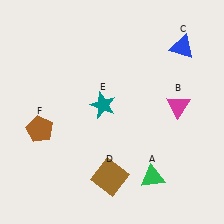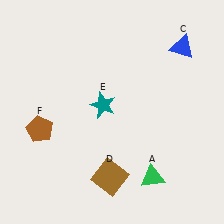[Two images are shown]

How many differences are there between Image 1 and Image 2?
There is 1 difference between the two images.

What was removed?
The magenta triangle (B) was removed in Image 2.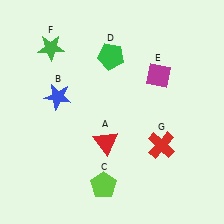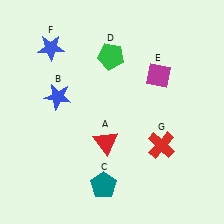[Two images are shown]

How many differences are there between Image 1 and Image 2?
There are 2 differences between the two images.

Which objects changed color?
C changed from lime to teal. F changed from green to blue.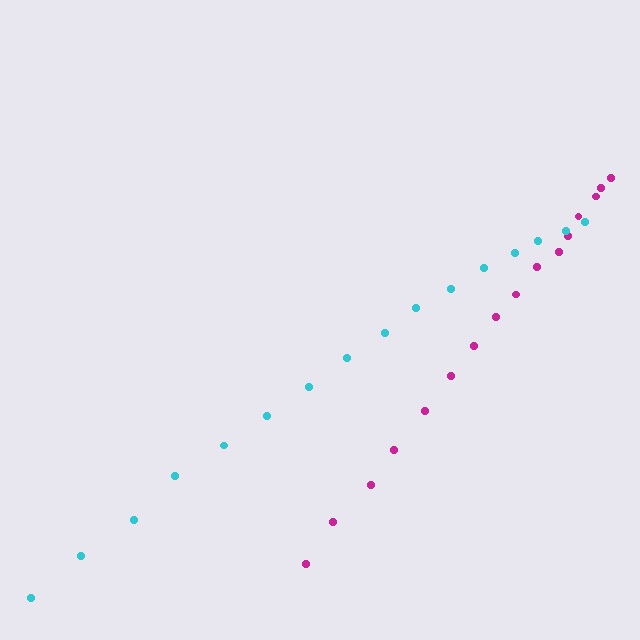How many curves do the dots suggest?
There are 2 distinct paths.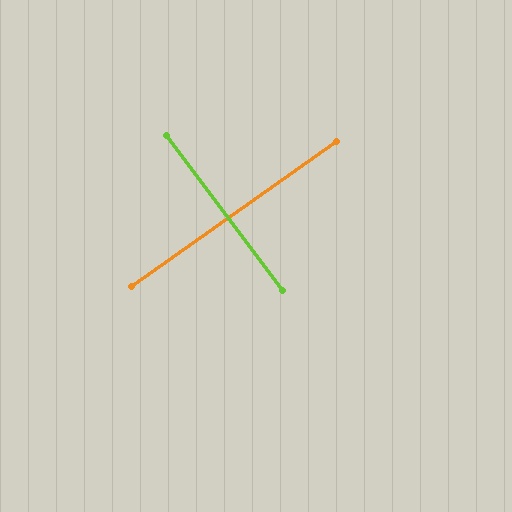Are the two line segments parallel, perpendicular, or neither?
Perpendicular — they meet at approximately 88°.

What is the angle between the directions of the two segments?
Approximately 88 degrees.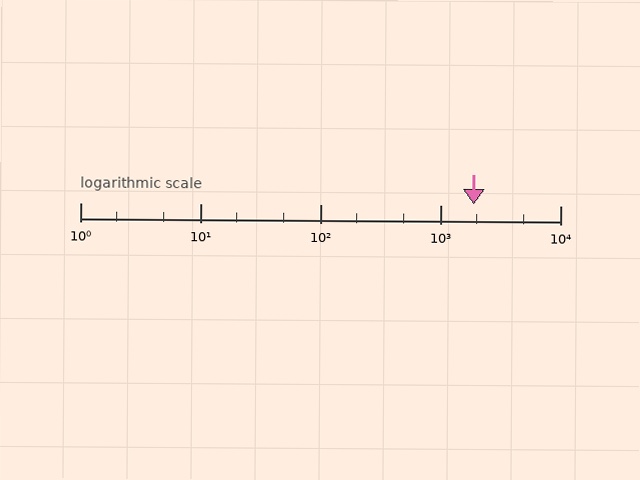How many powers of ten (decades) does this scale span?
The scale spans 4 decades, from 1 to 10000.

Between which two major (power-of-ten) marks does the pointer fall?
The pointer is between 1000 and 10000.